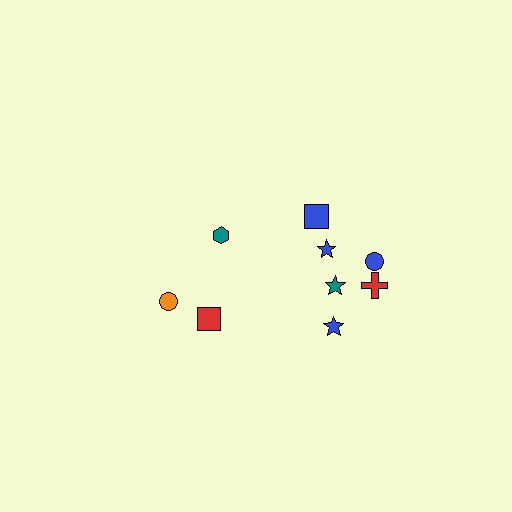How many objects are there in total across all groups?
There are 9 objects.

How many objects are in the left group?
There are 3 objects.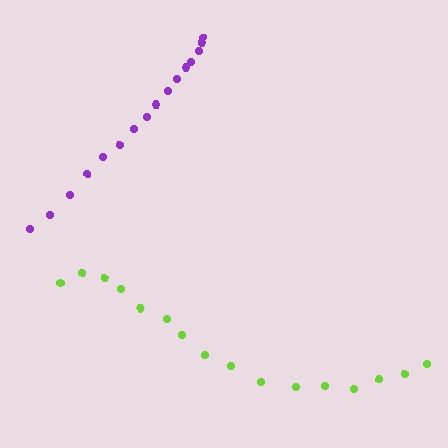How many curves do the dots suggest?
There are 2 distinct paths.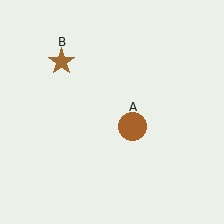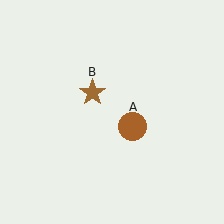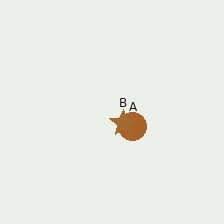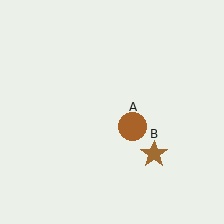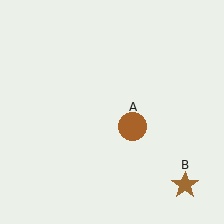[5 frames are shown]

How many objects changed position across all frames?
1 object changed position: brown star (object B).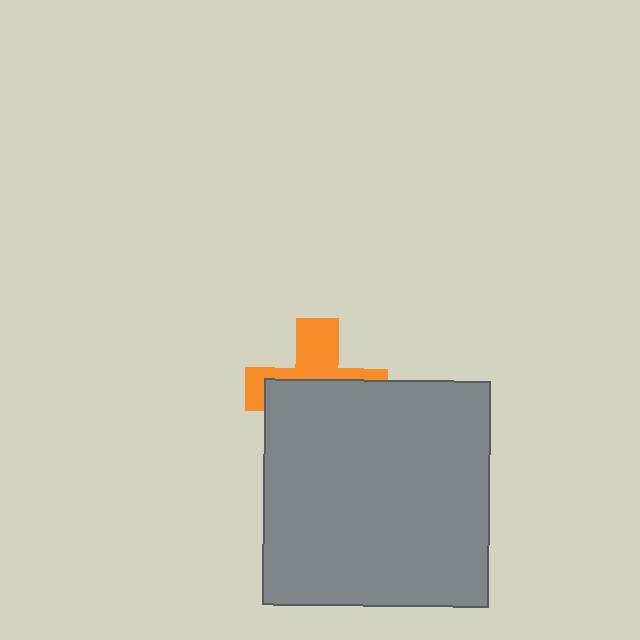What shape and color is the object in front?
The object in front is a gray square.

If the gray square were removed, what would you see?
You would see the complete orange cross.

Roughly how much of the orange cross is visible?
A small part of it is visible (roughly 43%).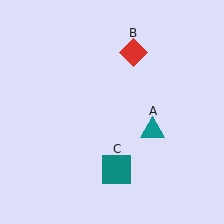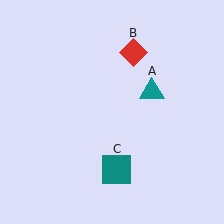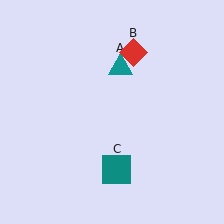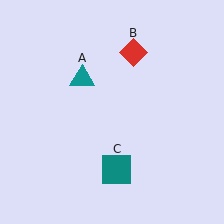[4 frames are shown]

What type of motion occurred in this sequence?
The teal triangle (object A) rotated counterclockwise around the center of the scene.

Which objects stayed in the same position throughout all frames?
Red diamond (object B) and teal square (object C) remained stationary.